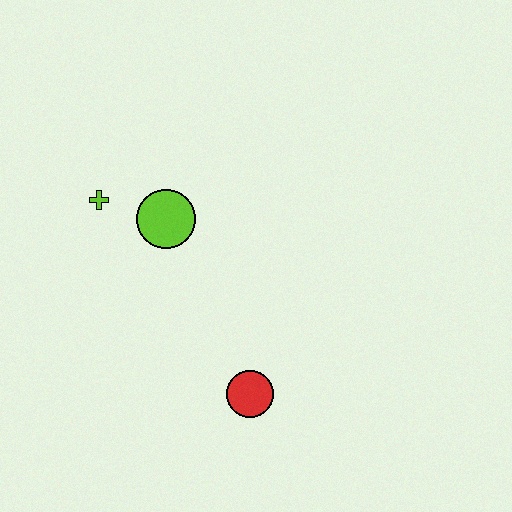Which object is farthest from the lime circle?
The red circle is farthest from the lime circle.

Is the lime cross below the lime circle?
No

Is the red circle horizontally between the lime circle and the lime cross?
No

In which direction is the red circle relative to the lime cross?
The red circle is below the lime cross.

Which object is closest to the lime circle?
The lime cross is closest to the lime circle.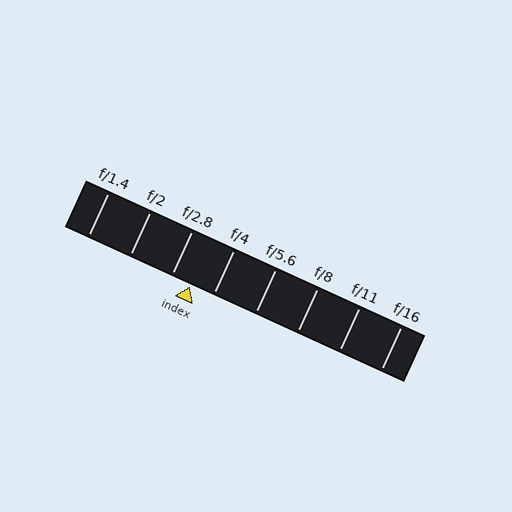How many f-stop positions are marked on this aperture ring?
There are 8 f-stop positions marked.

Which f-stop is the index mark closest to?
The index mark is closest to f/2.8.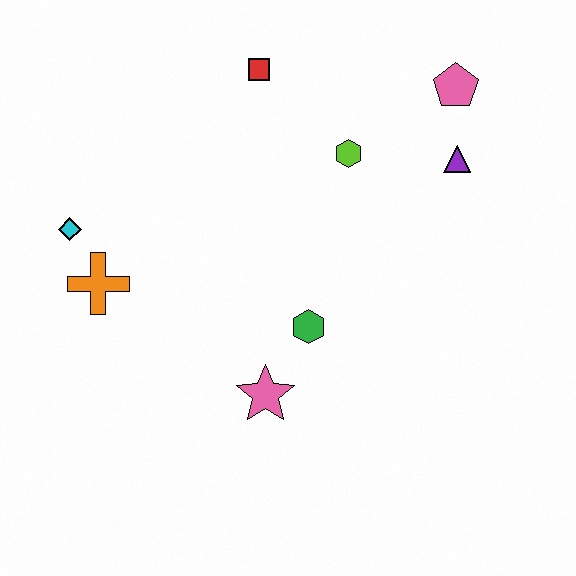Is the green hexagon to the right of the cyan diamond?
Yes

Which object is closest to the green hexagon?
The pink star is closest to the green hexagon.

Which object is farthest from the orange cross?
The pink pentagon is farthest from the orange cross.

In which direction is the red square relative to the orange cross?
The red square is above the orange cross.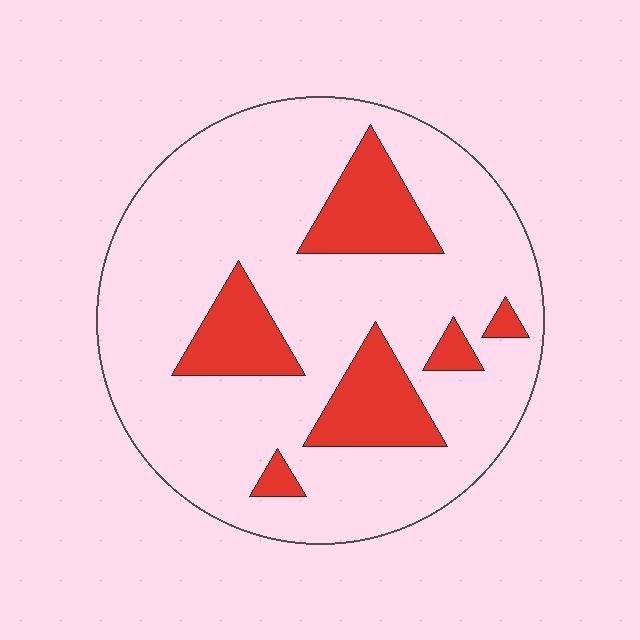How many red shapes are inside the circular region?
6.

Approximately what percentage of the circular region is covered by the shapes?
Approximately 20%.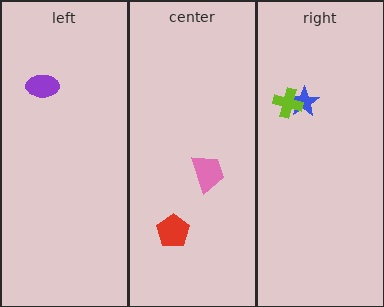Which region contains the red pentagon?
The center region.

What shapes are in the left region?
The purple ellipse.